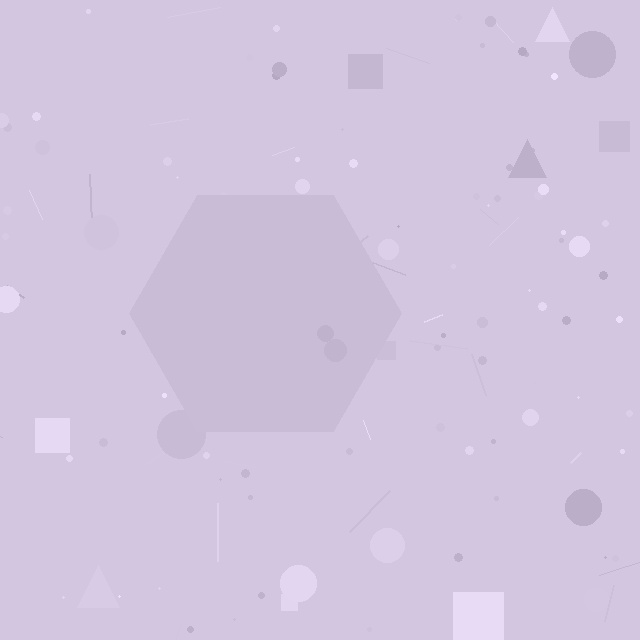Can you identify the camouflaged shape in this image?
The camouflaged shape is a hexagon.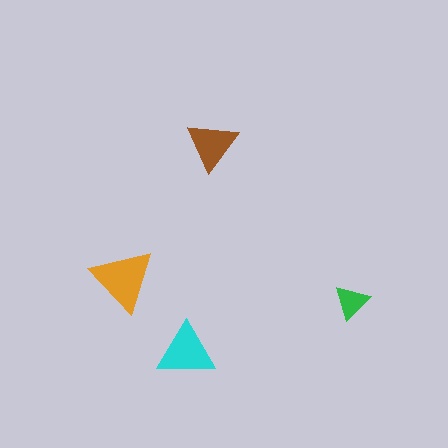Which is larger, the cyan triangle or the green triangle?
The cyan one.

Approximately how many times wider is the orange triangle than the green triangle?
About 2 times wider.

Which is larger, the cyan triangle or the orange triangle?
The orange one.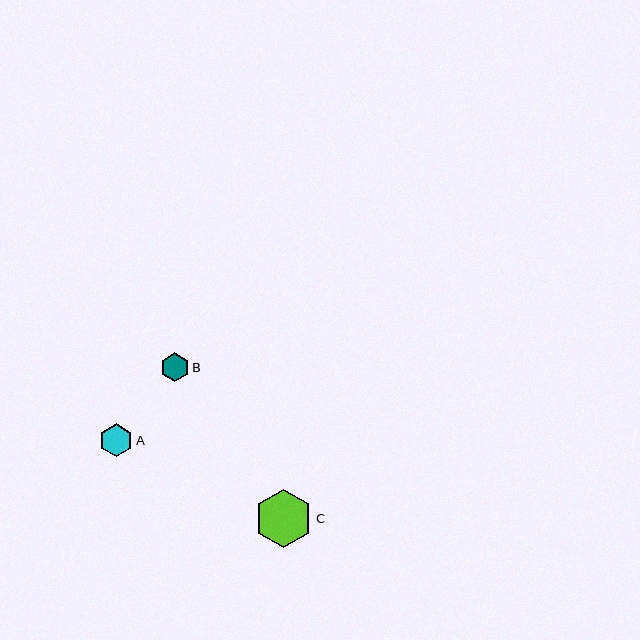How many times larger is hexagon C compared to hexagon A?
Hexagon C is approximately 1.8 times the size of hexagon A.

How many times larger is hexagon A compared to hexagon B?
Hexagon A is approximately 1.1 times the size of hexagon B.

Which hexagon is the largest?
Hexagon C is the largest with a size of approximately 58 pixels.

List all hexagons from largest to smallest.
From largest to smallest: C, A, B.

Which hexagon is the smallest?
Hexagon B is the smallest with a size of approximately 29 pixels.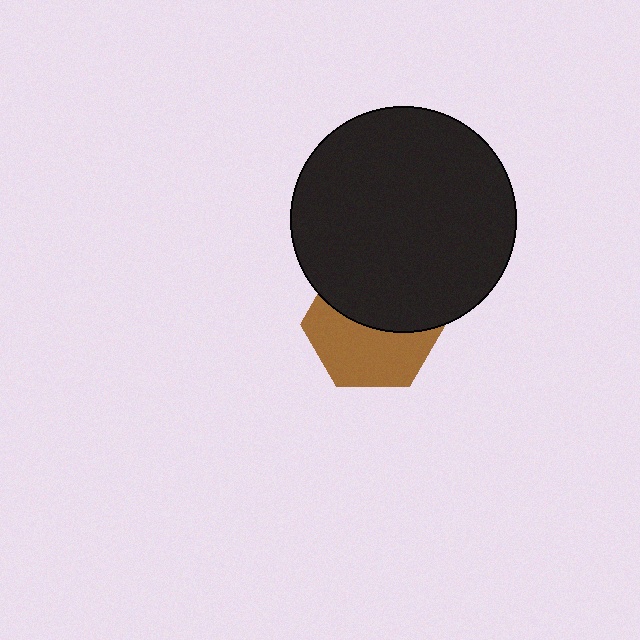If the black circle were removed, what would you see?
You would see the complete brown hexagon.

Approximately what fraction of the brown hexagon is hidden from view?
Roughly 48% of the brown hexagon is hidden behind the black circle.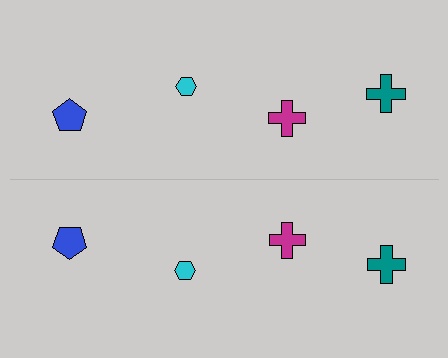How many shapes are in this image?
There are 8 shapes in this image.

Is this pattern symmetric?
Yes, this pattern has bilateral (reflection) symmetry.